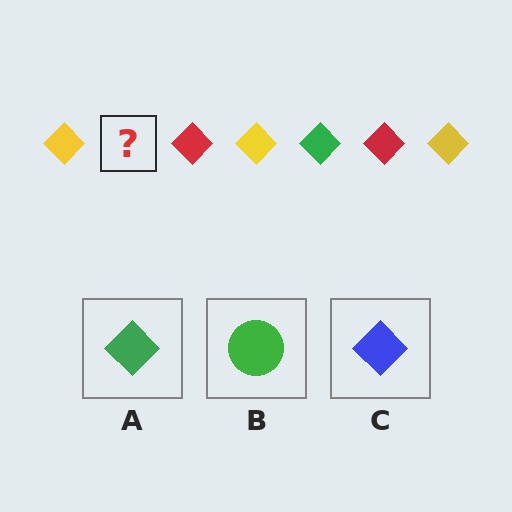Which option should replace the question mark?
Option A.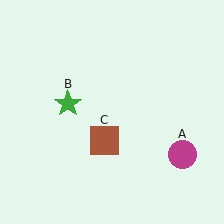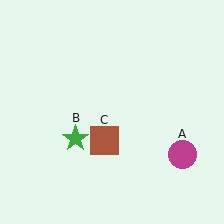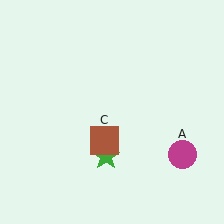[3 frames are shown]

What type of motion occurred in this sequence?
The green star (object B) rotated counterclockwise around the center of the scene.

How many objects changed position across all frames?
1 object changed position: green star (object B).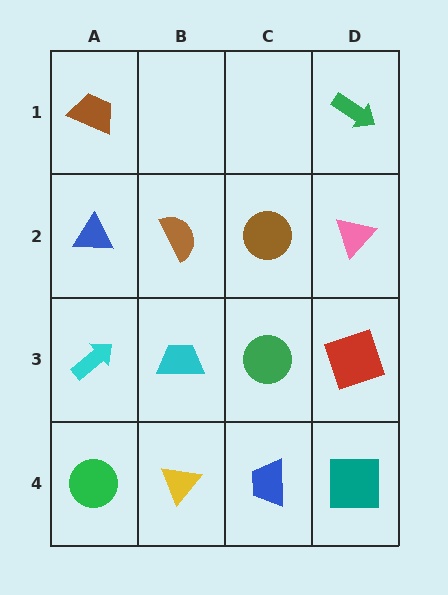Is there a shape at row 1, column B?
No, that cell is empty.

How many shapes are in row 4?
4 shapes.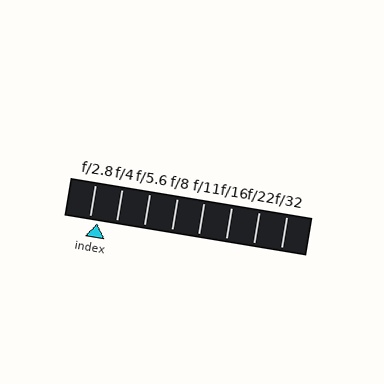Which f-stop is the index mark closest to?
The index mark is closest to f/2.8.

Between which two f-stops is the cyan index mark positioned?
The index mark is between f/2.8 and f/4.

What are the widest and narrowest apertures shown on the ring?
The widest aperture shown is f/2.8 and the narrowest is f/32.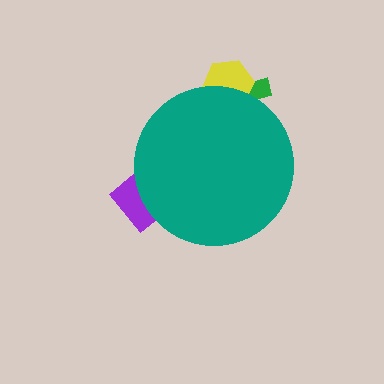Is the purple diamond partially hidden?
Yes, the purple diamond is partially hidden behind the teal circle.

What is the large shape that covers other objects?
A teal circle.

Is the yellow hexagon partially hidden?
Yes, the yellow hexagon is partially hidden behind the teal circle.